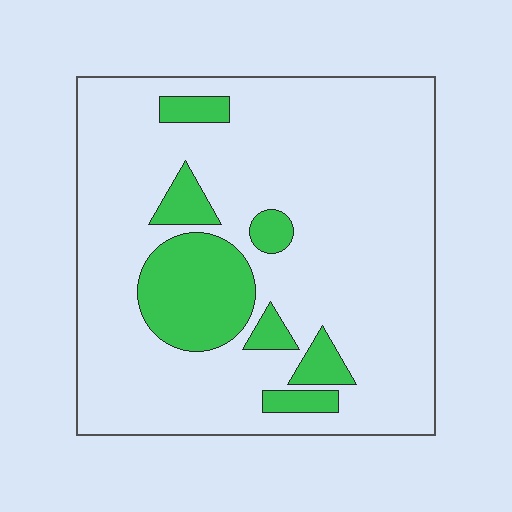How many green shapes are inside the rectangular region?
7.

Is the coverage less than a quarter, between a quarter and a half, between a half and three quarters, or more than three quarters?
Less than a quarter.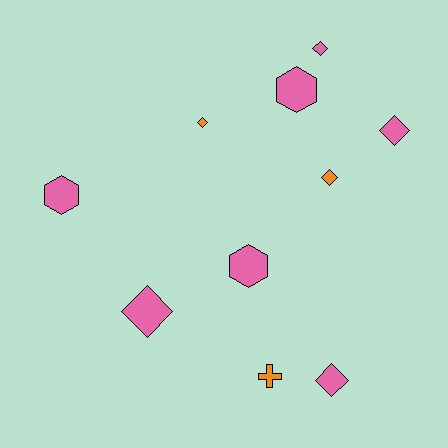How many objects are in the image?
There are 10 objects.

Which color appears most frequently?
Pink, with 7 objects.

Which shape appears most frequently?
Diamond, with 6 objects.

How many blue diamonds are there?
There are no blue diamonds.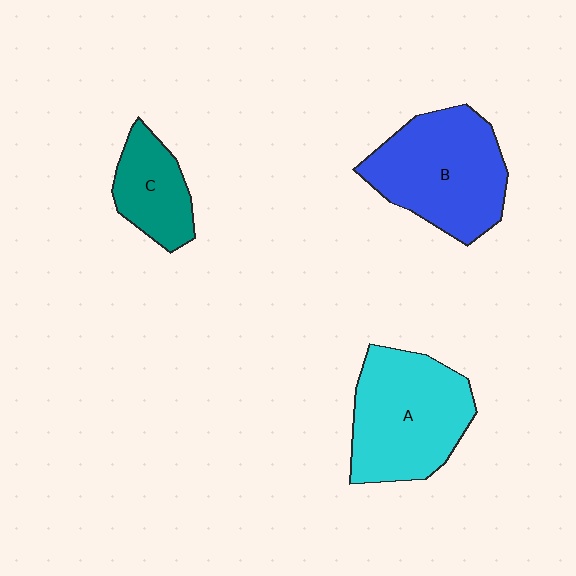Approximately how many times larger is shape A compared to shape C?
Approximately 1.9 times.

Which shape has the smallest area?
Shape C (teal).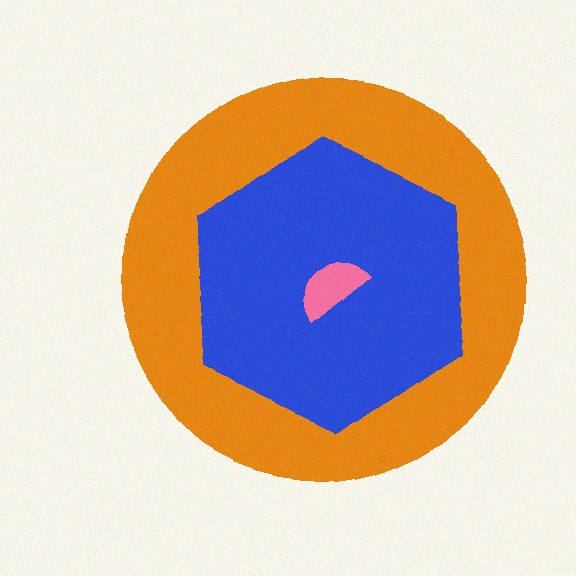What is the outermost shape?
The orange circle.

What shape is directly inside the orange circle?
The blue hexagon.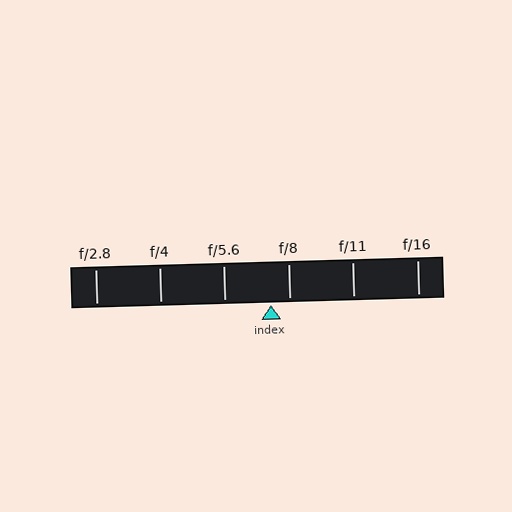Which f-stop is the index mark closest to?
The index mark is closest to f/8.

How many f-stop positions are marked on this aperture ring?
There are 6 f-stop positions marked.